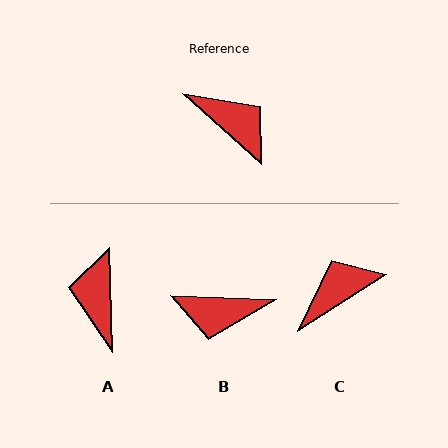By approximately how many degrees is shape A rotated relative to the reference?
Approximately 133 degrees counter-clockwise.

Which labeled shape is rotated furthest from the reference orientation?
B, about 140 degrees away.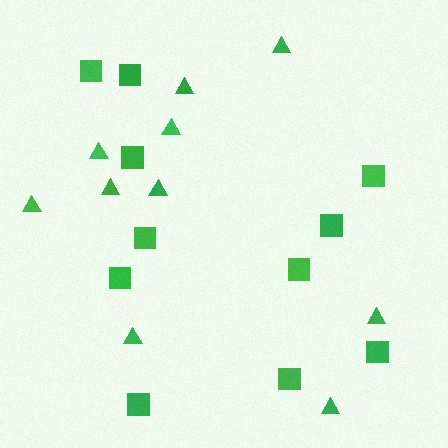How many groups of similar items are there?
There are 2 groups: one group of squares (11) and one group of triangles (10).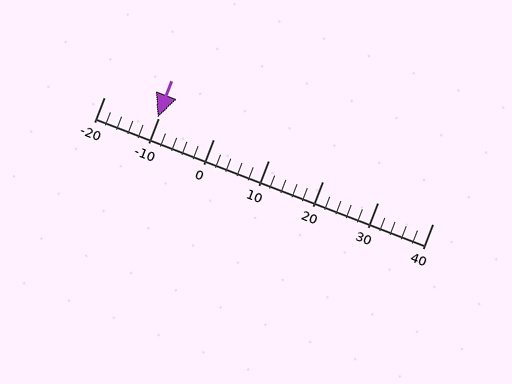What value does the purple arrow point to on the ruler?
The purple arrow points to approximately -10.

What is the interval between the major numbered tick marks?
The major tick marks are spaced 10 units apart.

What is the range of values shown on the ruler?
The ruler shows values from -20 to 40.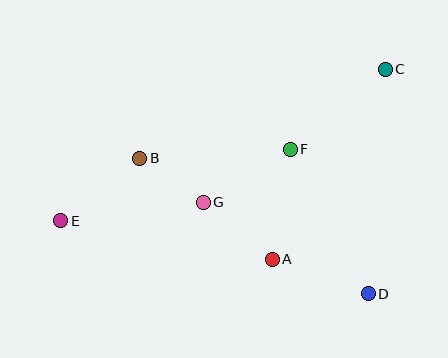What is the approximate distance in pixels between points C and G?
The distance between C and G is approximately 226 pixels.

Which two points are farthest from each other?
Points C and E are farthest from each other.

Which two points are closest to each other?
Points B and G are closest to each other.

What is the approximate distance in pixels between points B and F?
The distance between B and F is approximately 151 pixels.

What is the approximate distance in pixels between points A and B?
The distance between A and B is approximately 167 pixels.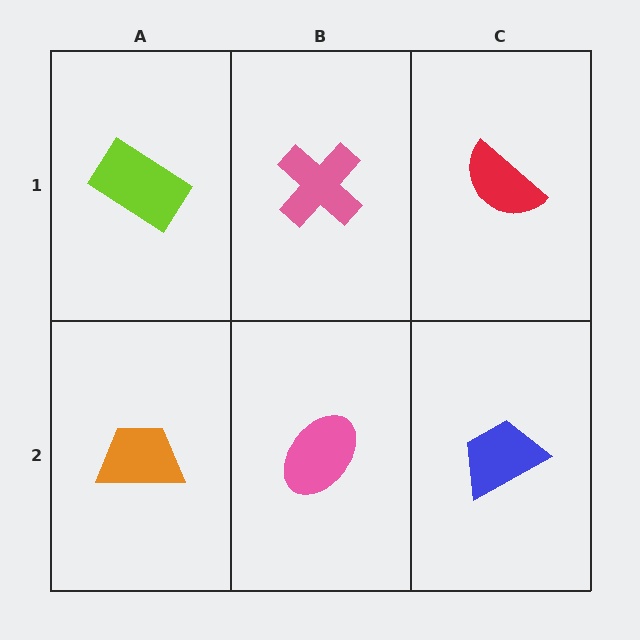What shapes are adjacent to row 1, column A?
An orange trapezoid (row 2, column A), a pink cross (row 1, column B).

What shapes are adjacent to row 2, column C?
A red semicircle (row 1, column C), a pink ellipse (row 2, column B).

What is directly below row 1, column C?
A blue trapezoid.